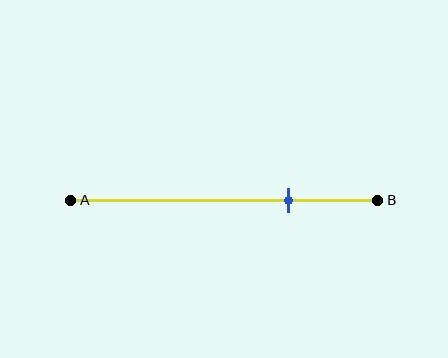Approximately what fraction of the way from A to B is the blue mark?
The blue mark is approximately 70% of the way from A to B.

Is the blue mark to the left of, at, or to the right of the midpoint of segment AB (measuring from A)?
The blue mark is to the right of the midpoint of segment AB.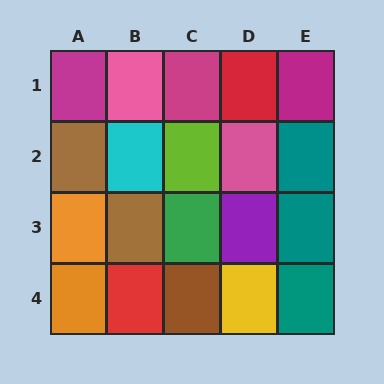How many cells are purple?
1 cell is purple.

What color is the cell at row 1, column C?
Magenta.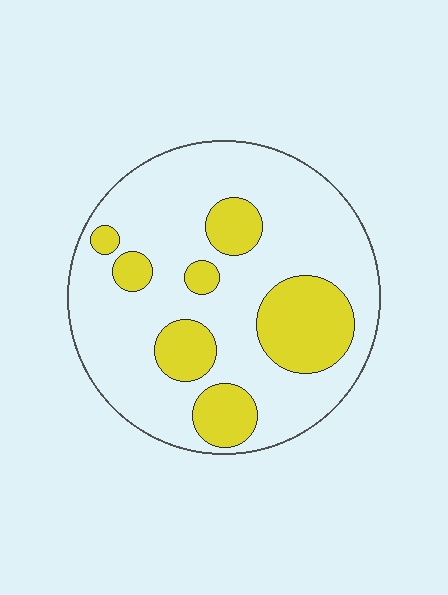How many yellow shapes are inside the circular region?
7.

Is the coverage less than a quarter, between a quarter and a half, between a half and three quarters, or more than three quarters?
Between a quarter and a half.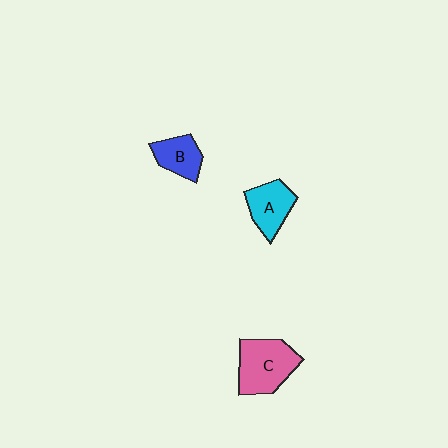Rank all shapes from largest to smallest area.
From largest to smallest: C (pink), A (cyan), B (blue).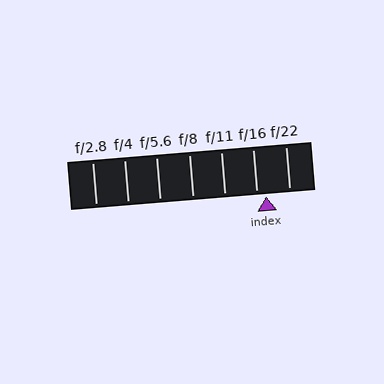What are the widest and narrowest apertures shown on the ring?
The widest aperture shown is f/2.8 and the narrowest is f/22.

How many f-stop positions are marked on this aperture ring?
There are 7 f-stop positions marked.